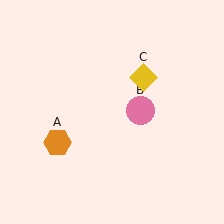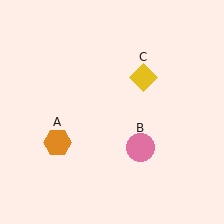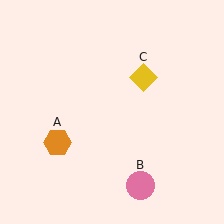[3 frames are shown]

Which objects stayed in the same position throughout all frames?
Orange hexagon (object A) and yellow diamond (object C) remained stationary.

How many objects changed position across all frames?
1 object changed position: pink circle (object B).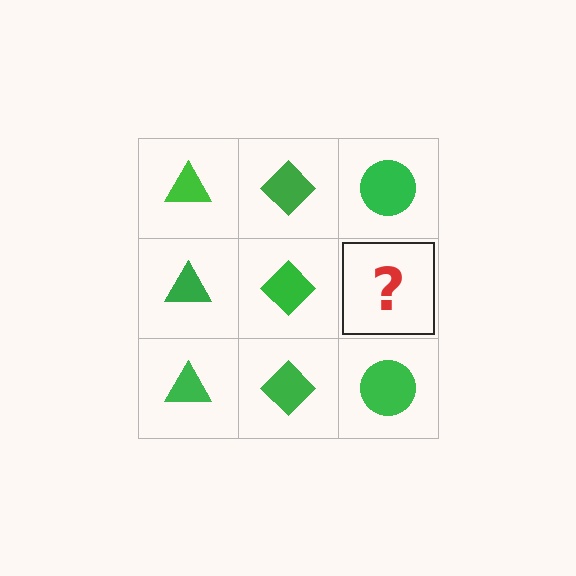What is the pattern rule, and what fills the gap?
The rule is that each column has a consistent shape. The gap should be filled with a green circle.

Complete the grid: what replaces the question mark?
The question mark should be replaced with a green circle.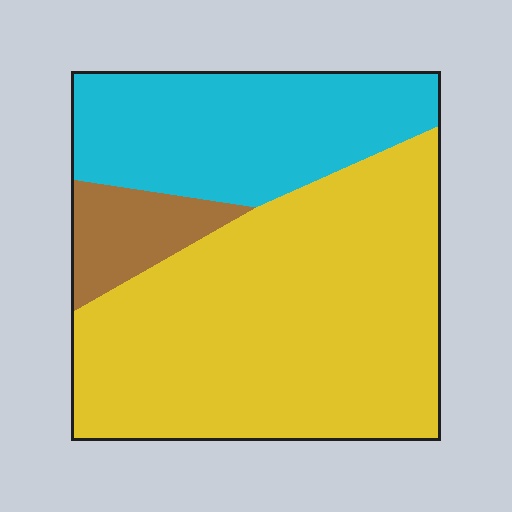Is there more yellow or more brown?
Yellow.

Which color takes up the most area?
Yellow, at roughly 60%.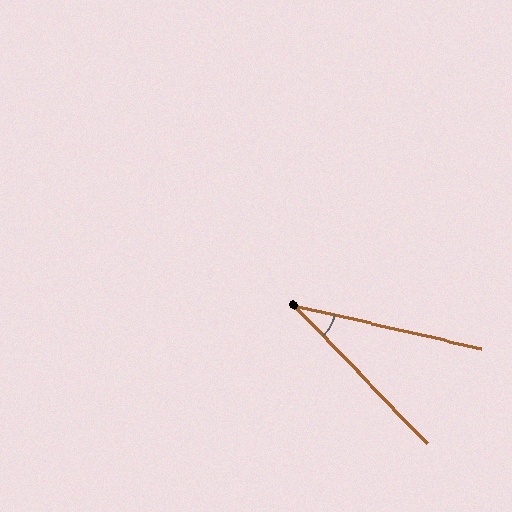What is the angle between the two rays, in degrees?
Approximately 33 degrees.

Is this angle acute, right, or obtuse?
It is acute.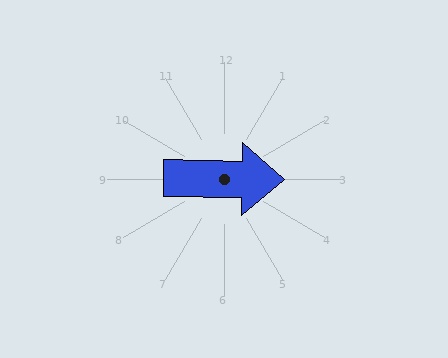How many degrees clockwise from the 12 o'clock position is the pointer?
Approximately 91 degrees.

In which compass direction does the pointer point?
East.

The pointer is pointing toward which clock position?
Roughly 3 o'clock.